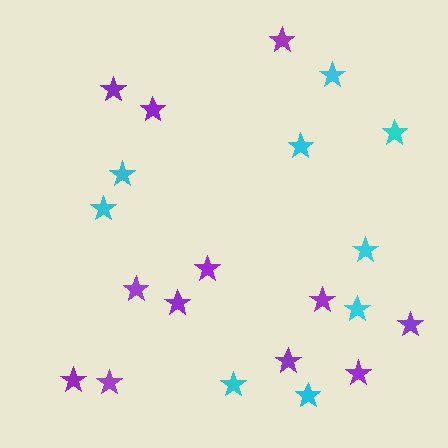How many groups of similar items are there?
There are 2 groups: one group of cyan stars (9) and one group of purple stars (12).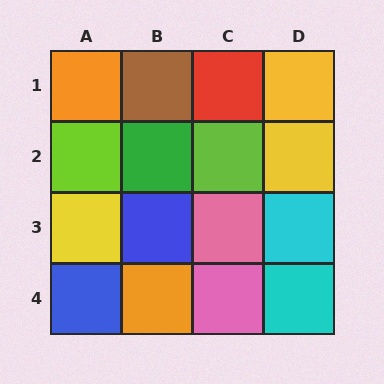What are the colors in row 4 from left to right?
Blue, orange, pink, cyan.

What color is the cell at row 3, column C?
Pink.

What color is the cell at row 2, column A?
Lime.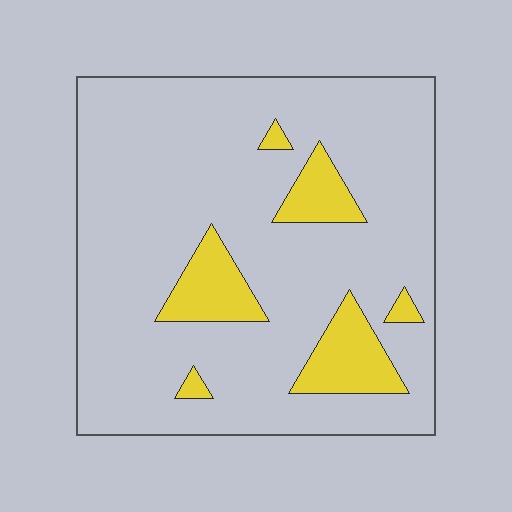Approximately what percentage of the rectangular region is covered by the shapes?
Approximately 15%.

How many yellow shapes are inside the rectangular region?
6.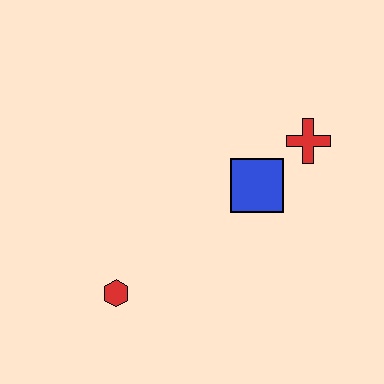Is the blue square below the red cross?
Yes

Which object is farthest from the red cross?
The red hexagon is farthest from the red cross.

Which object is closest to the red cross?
The blue square is closest to the red cross.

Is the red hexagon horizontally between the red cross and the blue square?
No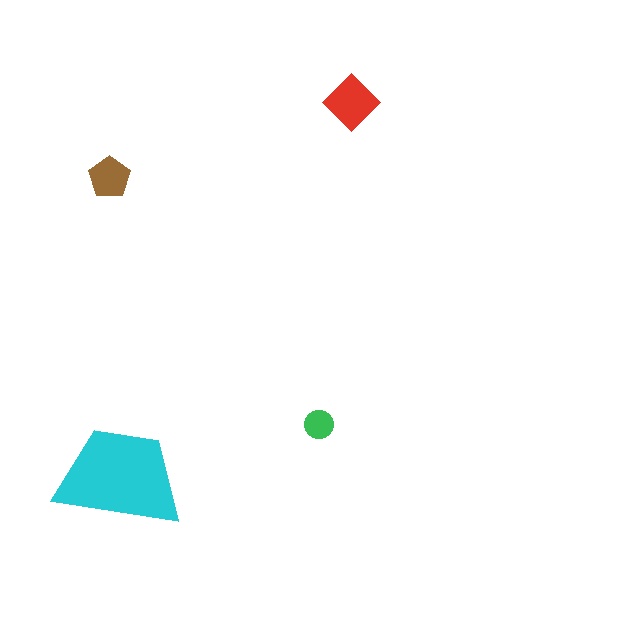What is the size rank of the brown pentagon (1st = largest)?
3rd.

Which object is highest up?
The red diamond is topmost.